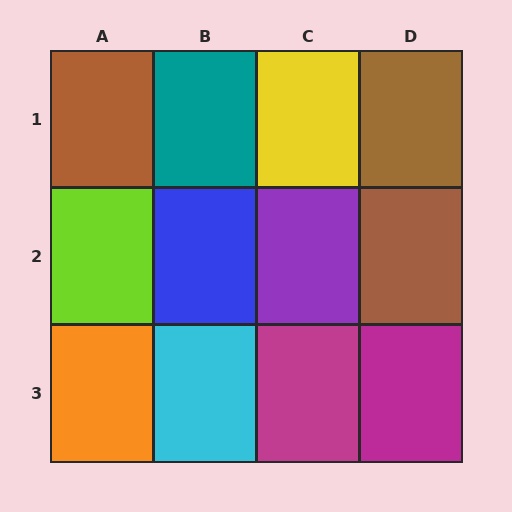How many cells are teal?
1 cell is teal.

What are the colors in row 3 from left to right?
Orange, cyan, magenta, magenta.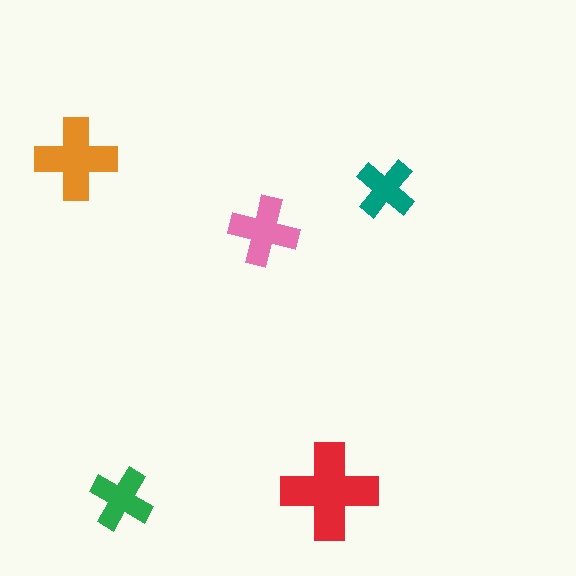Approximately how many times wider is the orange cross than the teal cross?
About 1.5 times wider.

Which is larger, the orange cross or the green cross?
The orange one.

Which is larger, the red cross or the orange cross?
The red one.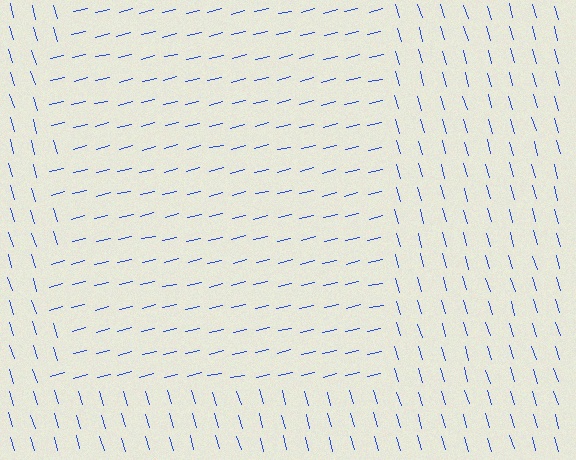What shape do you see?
I see a rectangle.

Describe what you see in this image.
The image is filled with small blue line segments. A rectangle region in the image has lines oriented differently from the surrounding lines, creating a visible texture boundary.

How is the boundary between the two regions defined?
The boundary is defined purely by a change in line orientation (approximately 87 degrees difference). All lines are the same color and thickness.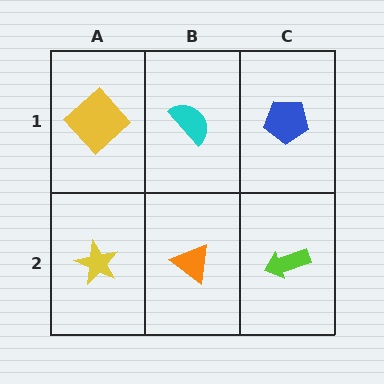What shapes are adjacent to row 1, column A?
A yellow star (row 2, column A), a cyan semicircle (row 1, column B).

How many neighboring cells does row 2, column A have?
2.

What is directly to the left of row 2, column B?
A yellow star.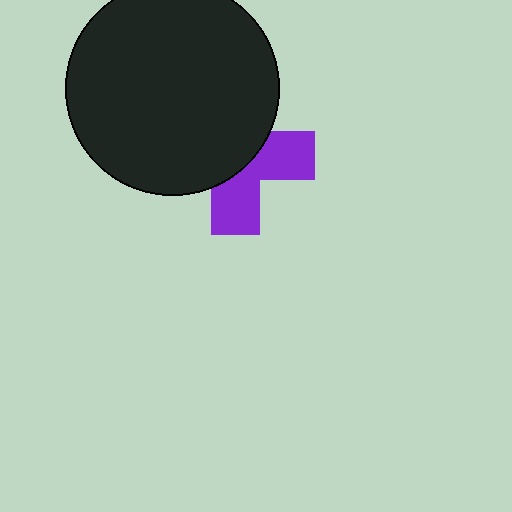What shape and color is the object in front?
The object in front is a black circle.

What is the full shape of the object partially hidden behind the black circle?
The partially hidden object is a purple cross.